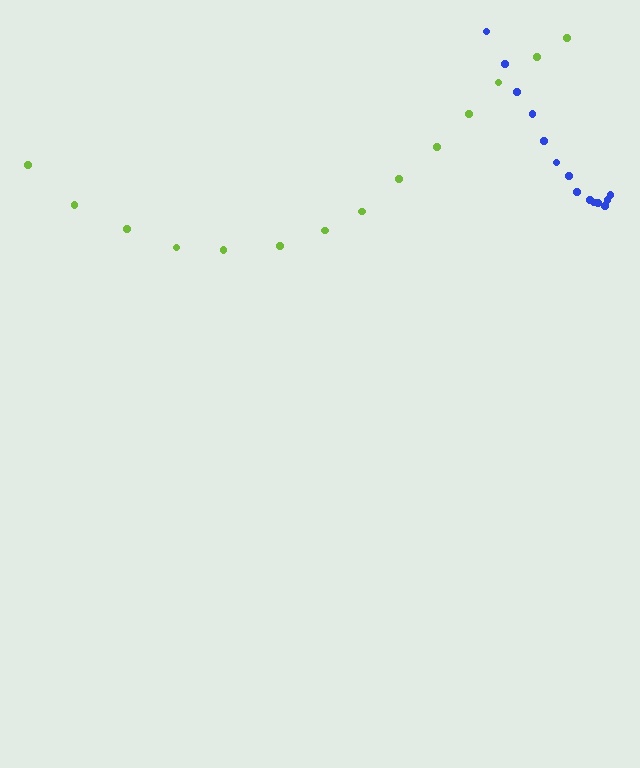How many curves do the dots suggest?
There are 2 distinct paths.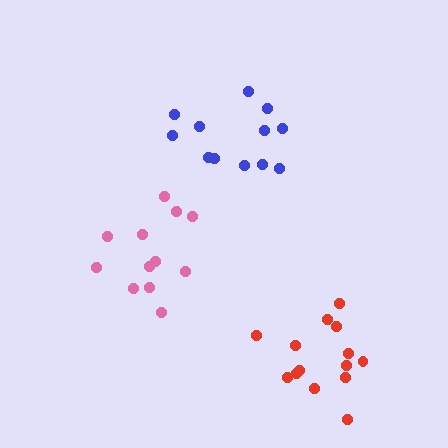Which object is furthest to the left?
The pink cluster is leftmost.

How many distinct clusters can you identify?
There are 3 distinct clusters.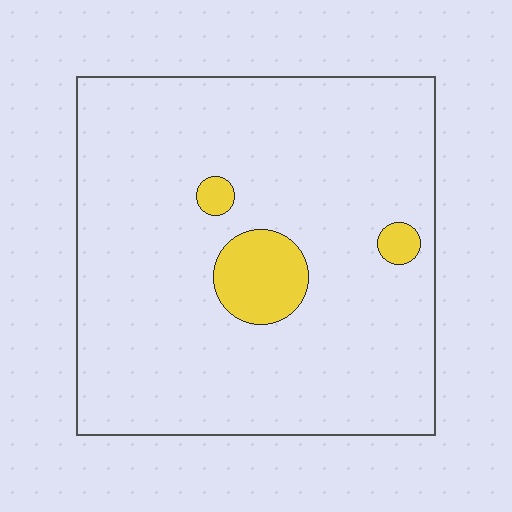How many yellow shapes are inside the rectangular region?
3.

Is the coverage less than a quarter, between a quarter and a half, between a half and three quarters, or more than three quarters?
Less than a quarter.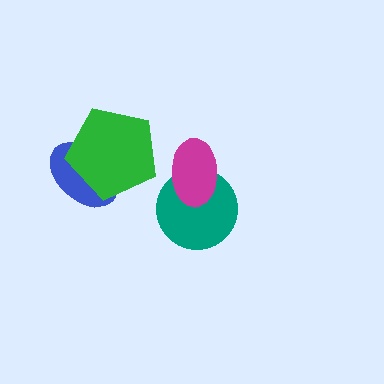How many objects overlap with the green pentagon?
1 object overlaps with the green pentagon.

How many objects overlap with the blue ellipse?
1 object overlaps with the blue ellipse.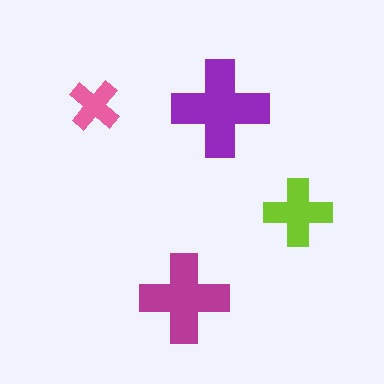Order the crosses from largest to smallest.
the purple one, the magenta one, the lime one, the pink one.